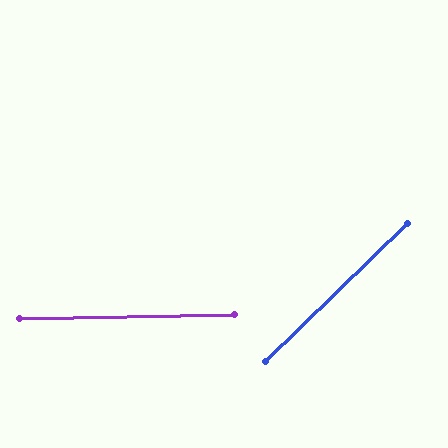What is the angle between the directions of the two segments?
Approximately 43 degrees.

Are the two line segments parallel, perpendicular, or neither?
Neither parallel nor perpendicular — they differ by about 43°.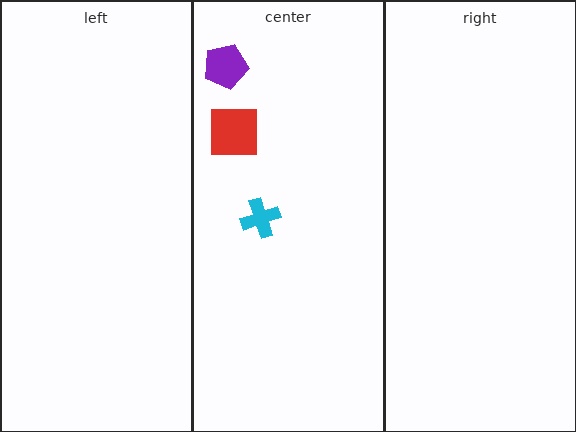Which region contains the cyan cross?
The center region.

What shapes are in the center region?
The cyan cross, the purple pentagon, the red square.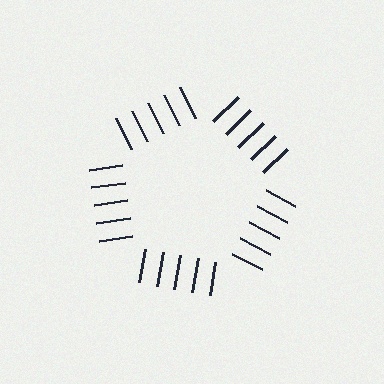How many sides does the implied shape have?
5 sides — the line-ends trace a pentagon.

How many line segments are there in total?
25 — 5 along each of the 5 edges.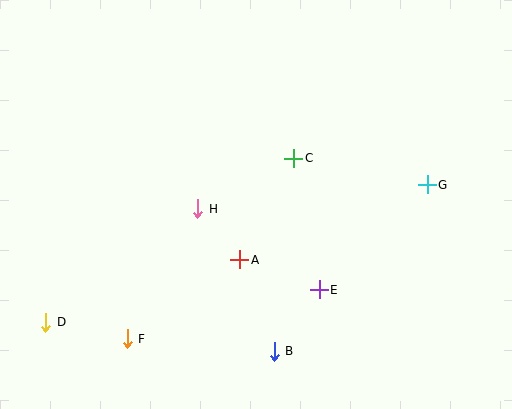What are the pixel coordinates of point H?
Point H is at (198, 209).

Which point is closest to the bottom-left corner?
Point D is closest to the bottom-left corner.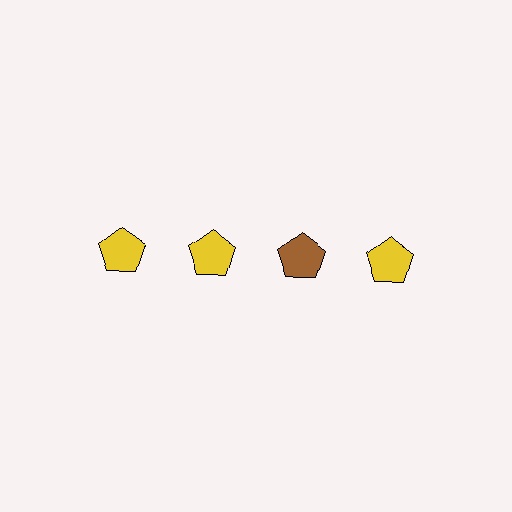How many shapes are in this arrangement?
There are 4 shapes arranged in a grid pattern.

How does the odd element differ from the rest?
It has a different color: brown instead of yellow.